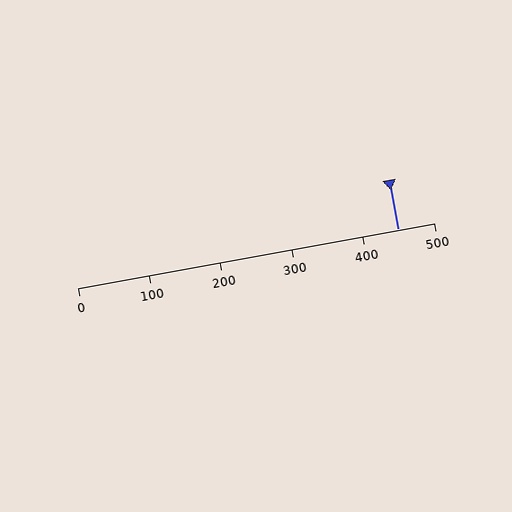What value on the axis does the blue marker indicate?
The marker indicates approximately 450.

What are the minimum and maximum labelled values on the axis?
The axis runs from 0 to 500.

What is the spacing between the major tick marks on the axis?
The major ticks are spaced 100 apart.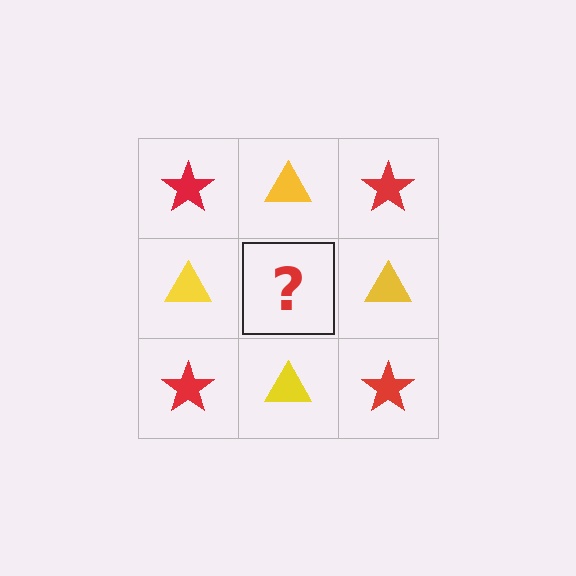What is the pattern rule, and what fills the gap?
The rule is that it alternates red star and yellow triangle in a checkerboard pattern. The gap should be filled with a red star.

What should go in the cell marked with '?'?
The missing cell should contain a red star.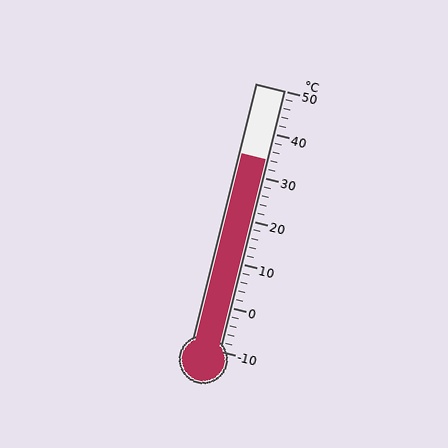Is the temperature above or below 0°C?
The temperature is above 0°C.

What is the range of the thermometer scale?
The thermometer scale ranges from -10°C to 50°C.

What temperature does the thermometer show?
The thermometer shows approximately 34°C.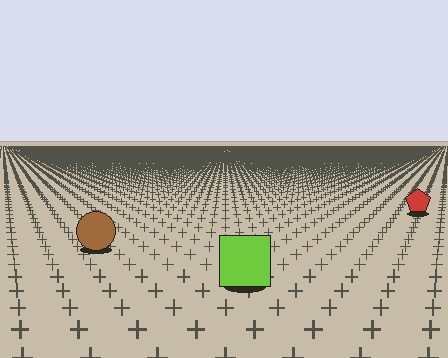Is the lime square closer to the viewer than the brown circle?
Yes. The lime square is closer — you can tell from the texture gradient: the ground texture is coarser near it.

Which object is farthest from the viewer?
The red pentagon is farthest from the viewer. It appears smaller and the ground texture around it is denser.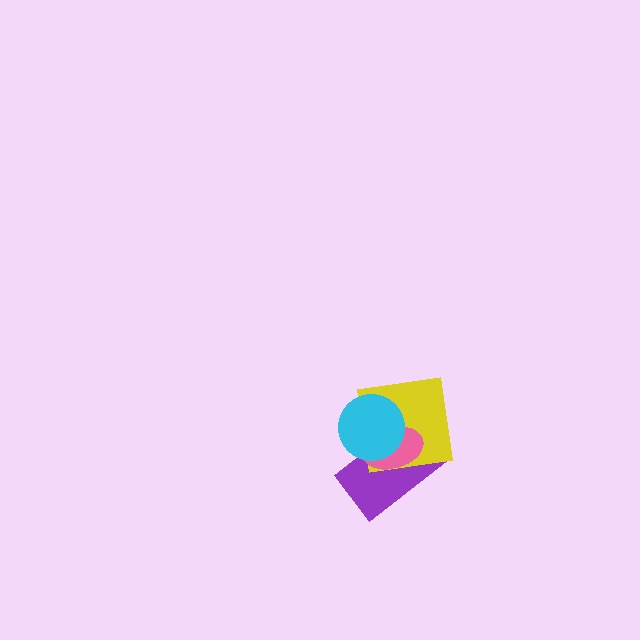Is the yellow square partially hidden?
Yes, it is partially covered by another shape.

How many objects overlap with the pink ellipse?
3 objects overlap with the pink ellipse.